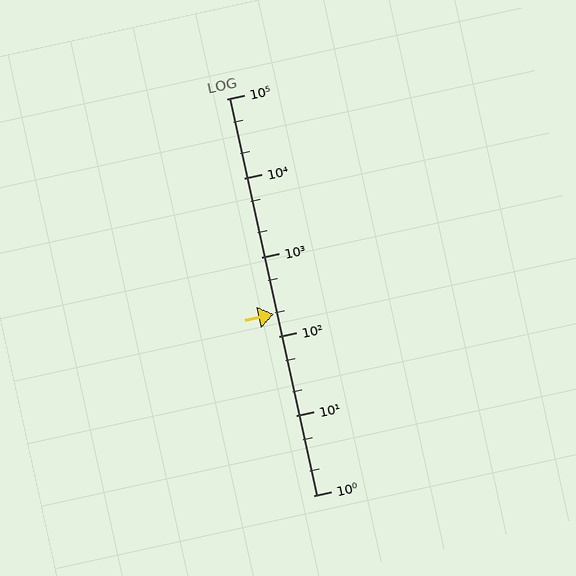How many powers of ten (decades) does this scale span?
The scale spans 5 decades, from 1 to 100000.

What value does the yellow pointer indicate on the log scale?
The pointer indicates approximately 190.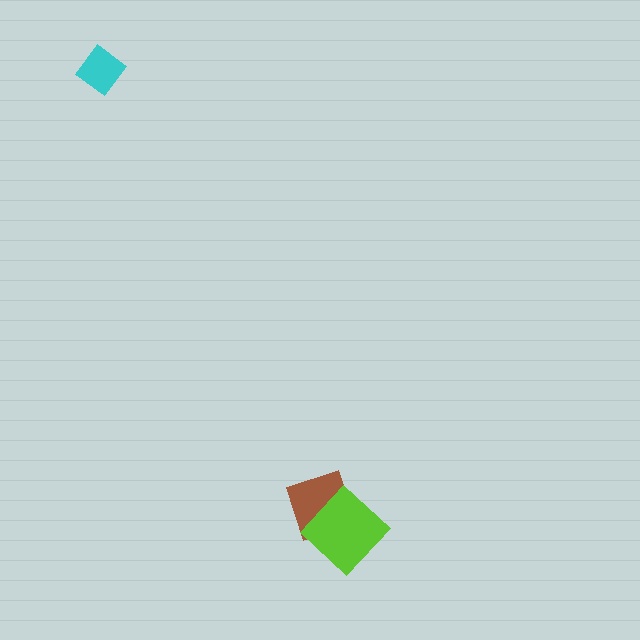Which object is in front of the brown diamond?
The lime diamond is in front of the brown diamond.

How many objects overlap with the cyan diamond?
0 objects overlap with the cyan diamond.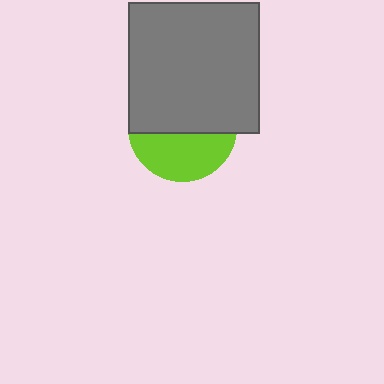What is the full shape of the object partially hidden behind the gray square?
The partially hidden object is a lime circle.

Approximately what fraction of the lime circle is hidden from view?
Roughly 57% of the lime circle is hidden behind the gray square.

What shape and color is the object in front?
The object in front is a gray square.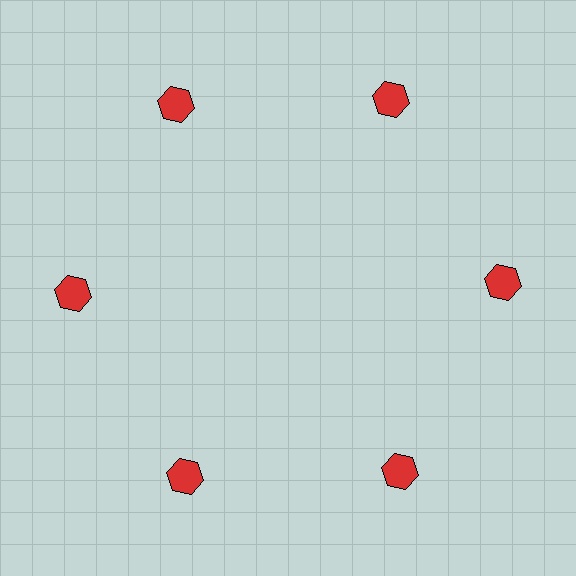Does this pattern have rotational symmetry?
Yes, this pattern has 6-fold rotational symmetry. It looks the same after rotating 60 degrees around the center.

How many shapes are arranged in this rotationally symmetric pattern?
There are 6 shapes, arranged in 6 groups of 1.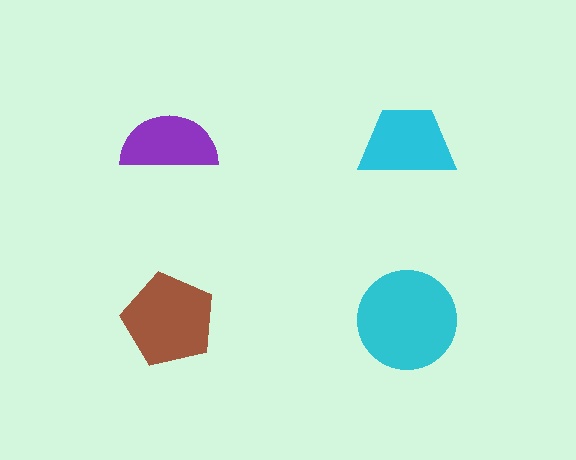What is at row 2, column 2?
A cyan circle.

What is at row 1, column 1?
A purple semicircle.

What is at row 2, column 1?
A brown pentagon.